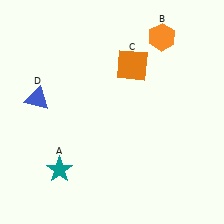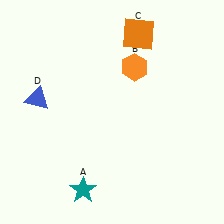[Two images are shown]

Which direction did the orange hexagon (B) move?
The orange hexagon (B) moved down.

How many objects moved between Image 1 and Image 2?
3 objects moved between the two images.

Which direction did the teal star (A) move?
The teal star (A) moved right.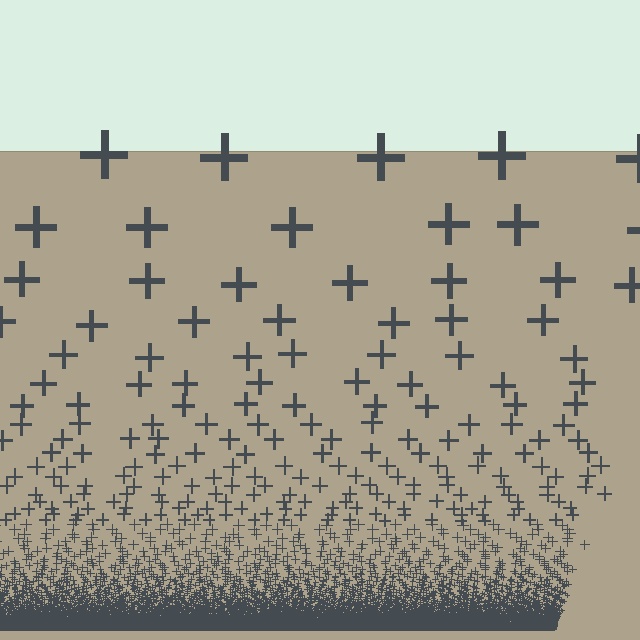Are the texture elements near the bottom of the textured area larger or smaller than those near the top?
Smaller. The gradient is inverted — elements near the bottom are smaller and denser.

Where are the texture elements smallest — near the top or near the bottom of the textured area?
Near the bottom.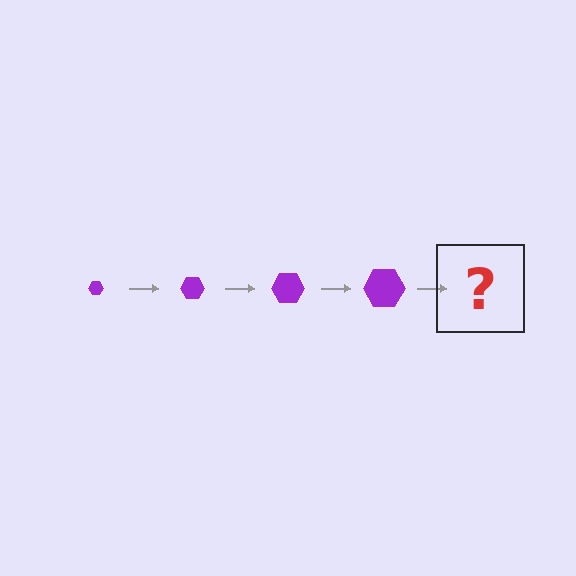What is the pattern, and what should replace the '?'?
The pattern is that the hexagon gets progressively larger each step. The '?' should be a purple hexagon, larger than the previous one.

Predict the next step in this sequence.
The next step is a purple hexagon, larger than the previous one.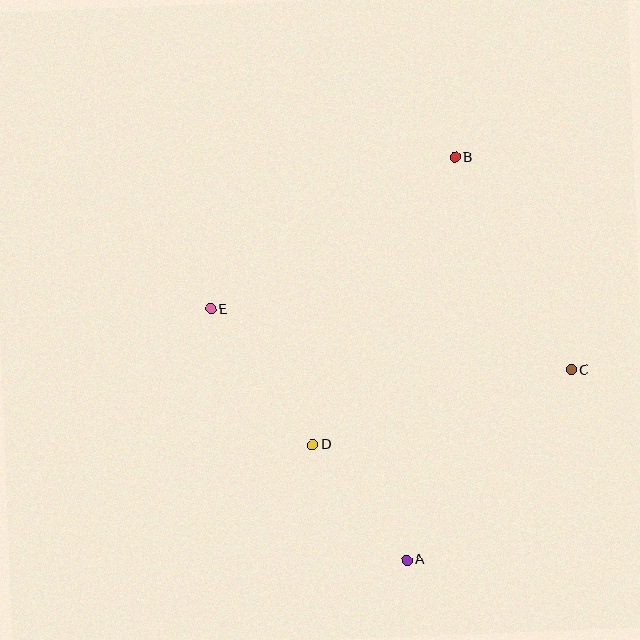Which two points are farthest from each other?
Points A and B are farthest from each other.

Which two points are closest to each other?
Points A and D are closest to each other.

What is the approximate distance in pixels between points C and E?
The distance between C and E is approximately 366 pixels.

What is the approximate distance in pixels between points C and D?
The distance between C and D is approximately 270 pixels.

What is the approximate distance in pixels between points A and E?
The distance between A and E is approximately 319 pixels.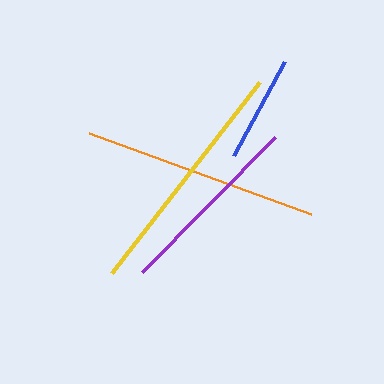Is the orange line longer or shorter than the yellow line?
The yellow line is longer than the orange line.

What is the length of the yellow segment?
The yellow segment is approximately 242 pixels long.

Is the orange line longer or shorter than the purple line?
The orange line is longer than the purple line.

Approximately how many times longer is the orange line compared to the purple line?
The orange line is approximately 1.3 times the length of the purple line.